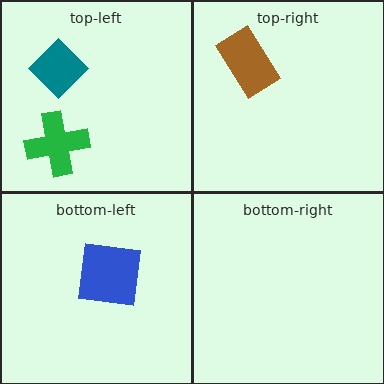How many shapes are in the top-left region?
2.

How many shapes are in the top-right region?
1.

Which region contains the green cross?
The top-left region.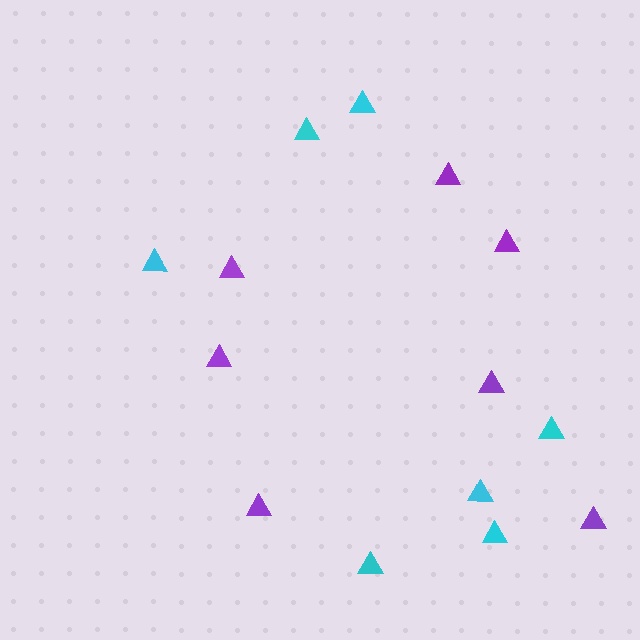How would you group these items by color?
There are 2 groups: one group of cyan triangles (7) and one group of purple triangles (7).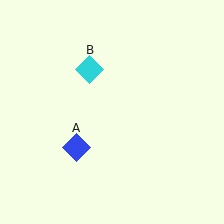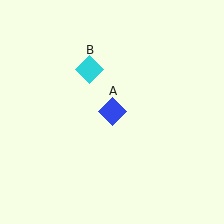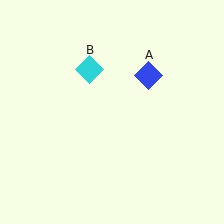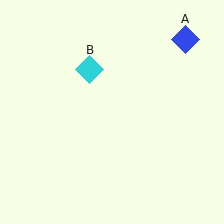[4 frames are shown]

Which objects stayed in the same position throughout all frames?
Cyan diamond (object B) remained stationary.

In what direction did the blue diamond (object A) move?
The blue diamond (object A) moved up and to the right.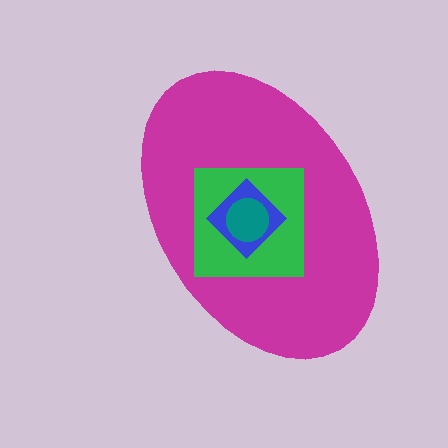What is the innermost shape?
The teal circle.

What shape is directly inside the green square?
The blue diamond.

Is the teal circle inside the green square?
Yes.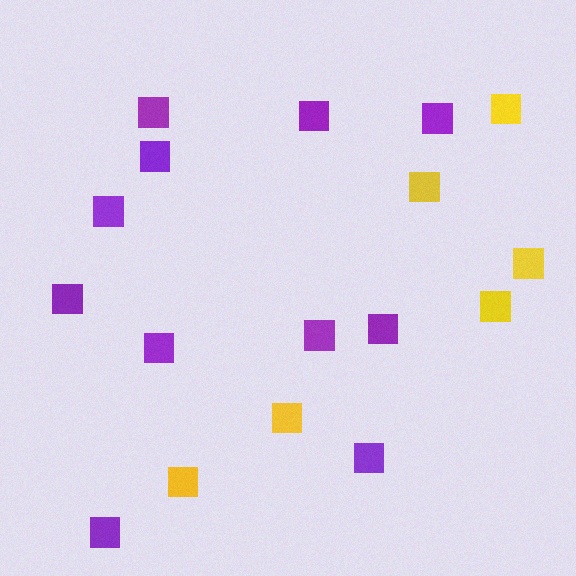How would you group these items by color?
There are 2 groups: one group of purple squares (11) and one group of yellow squares (6).